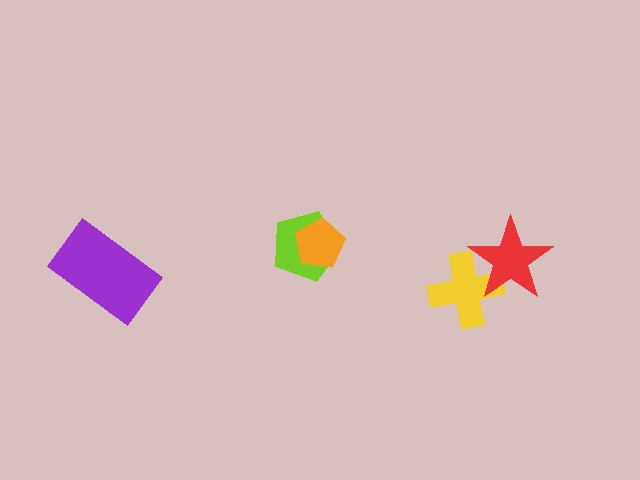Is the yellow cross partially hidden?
Yes, it is partially covered by another shape.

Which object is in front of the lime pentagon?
The orange pentagon is in front of the lime pentagon.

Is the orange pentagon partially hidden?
No, no other shape covers it.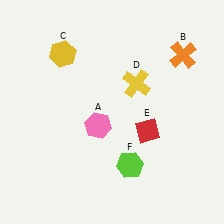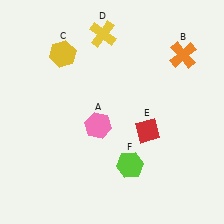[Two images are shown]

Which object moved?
The yellow cross (D) moved up.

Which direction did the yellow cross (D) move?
The yellow cross (D) moved up.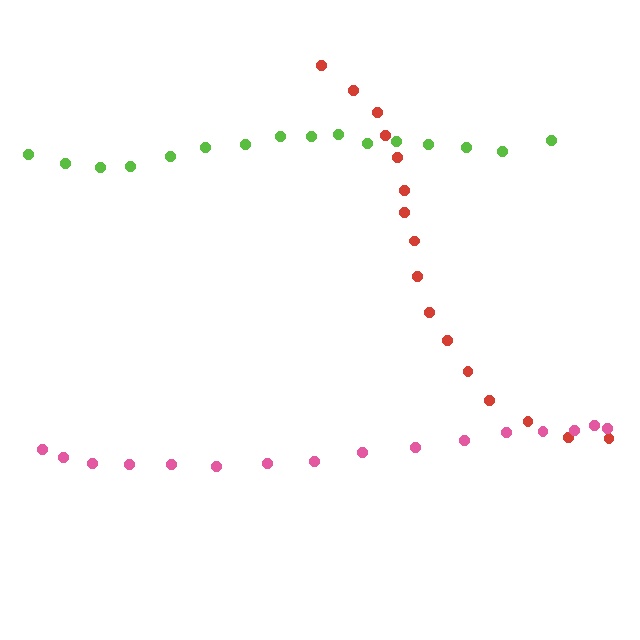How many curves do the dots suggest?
There are 3 distinct paths.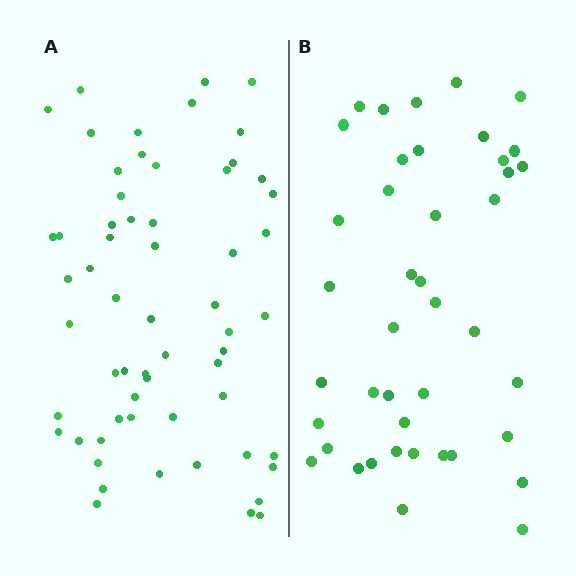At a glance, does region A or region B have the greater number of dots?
Region A (the left region) has more dots.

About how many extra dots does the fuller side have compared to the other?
Region A has approximately 20 more dots than region B.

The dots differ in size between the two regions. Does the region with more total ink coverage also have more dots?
No. Region B has more total ink coverage because its dots are larger, but region A actually contains more individual dots. Total area can be misleading — the number of items is what matters here.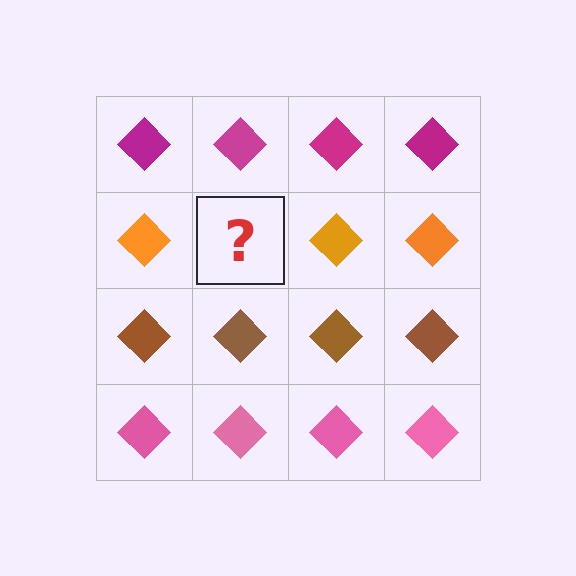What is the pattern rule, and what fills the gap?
The rule is that each row has a consistent color. The gap should be filled with an orange diamond.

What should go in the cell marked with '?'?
The missing cell should contain an orange diamond.